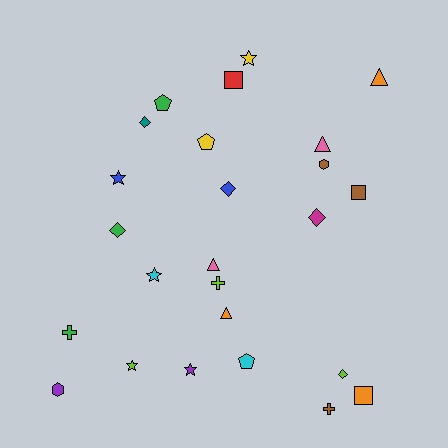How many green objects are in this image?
There are 3 green objects.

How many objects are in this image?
There are 25 objects.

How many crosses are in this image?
There are 3 crosses.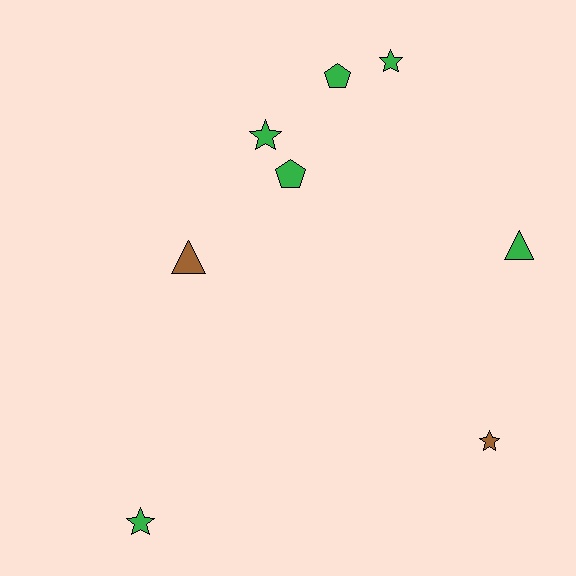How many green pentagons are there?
There are 2 green pentagons.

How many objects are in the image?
There are 8 objects.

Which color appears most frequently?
Green, with 6 objects.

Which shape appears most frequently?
Star, with 4 objects.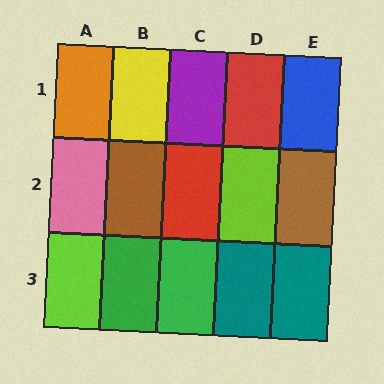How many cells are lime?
2 cells are lime.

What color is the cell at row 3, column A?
Lime.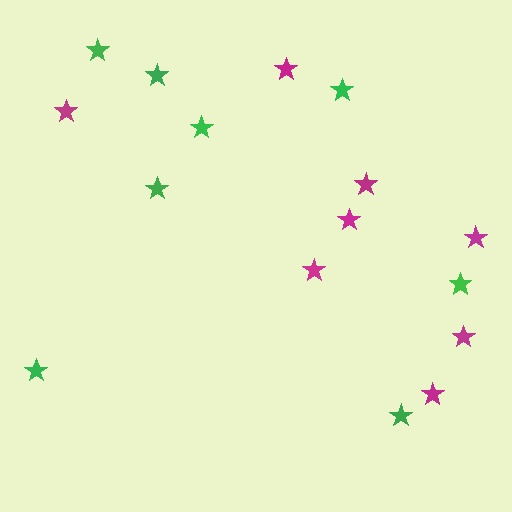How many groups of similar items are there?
There are 2 groups: one group of green stars (8) and one group of magenta stars (8).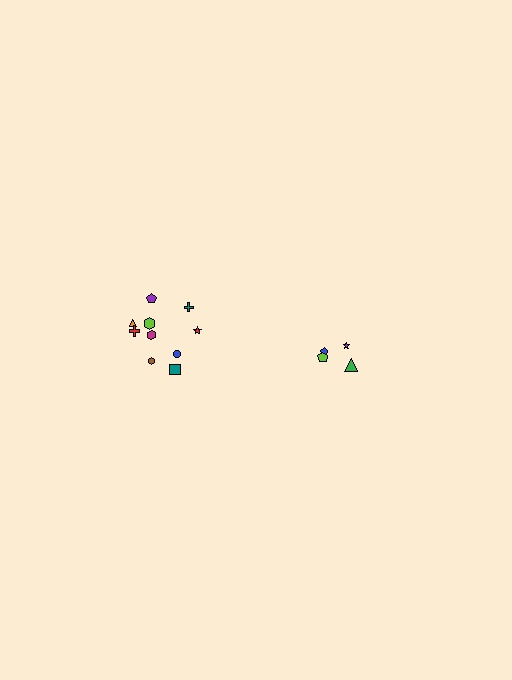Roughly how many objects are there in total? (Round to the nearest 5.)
Roughly 15 objects in total.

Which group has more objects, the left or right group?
The left group.